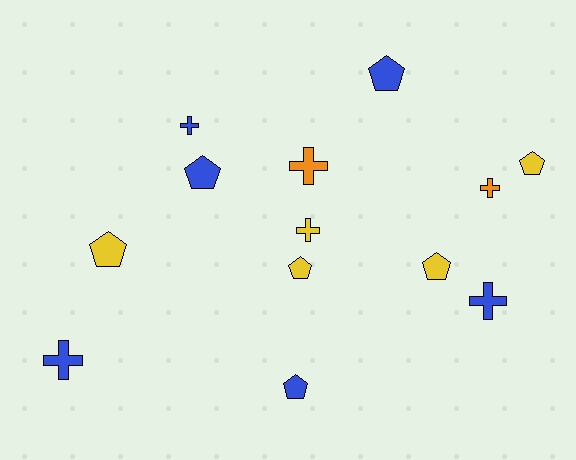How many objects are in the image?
There are 13 objects.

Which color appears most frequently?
Blue, with 6 objects.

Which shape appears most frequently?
Pentagon, with 7 objects.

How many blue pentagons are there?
There are 3 blue pentagons.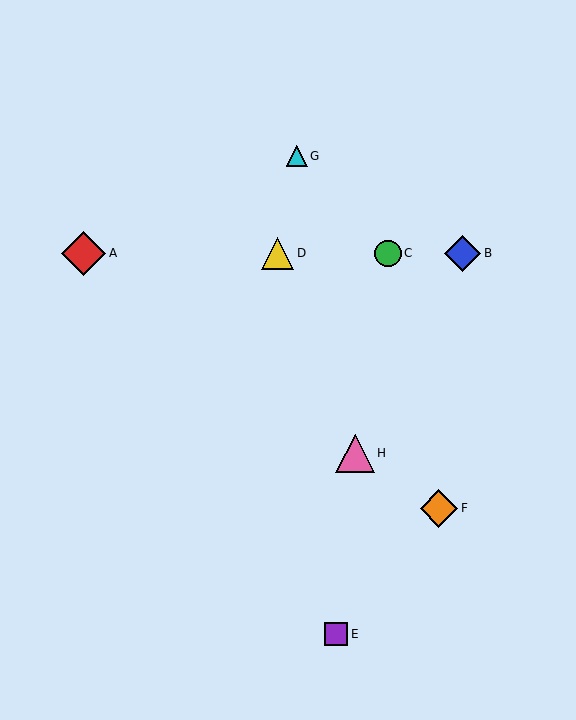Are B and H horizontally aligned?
No, B is at y≈253 and H is at y≈453.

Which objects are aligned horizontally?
Objects A, B, C, D are aligned horizontally.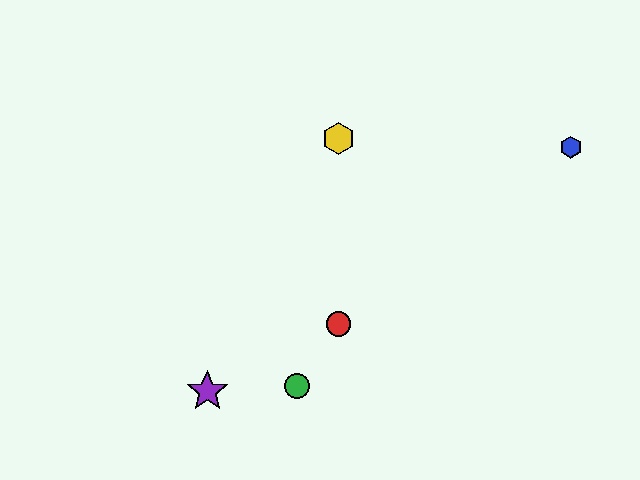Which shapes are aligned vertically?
The red circle, the yellow hexagon are aligned vertically.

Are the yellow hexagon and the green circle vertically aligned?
No, the yellow hexagon is at x≈339 and the green circle is at x≈297.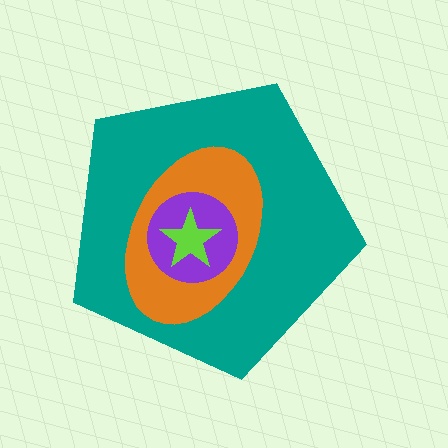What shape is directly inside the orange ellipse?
The purple circle.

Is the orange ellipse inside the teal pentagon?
Yes.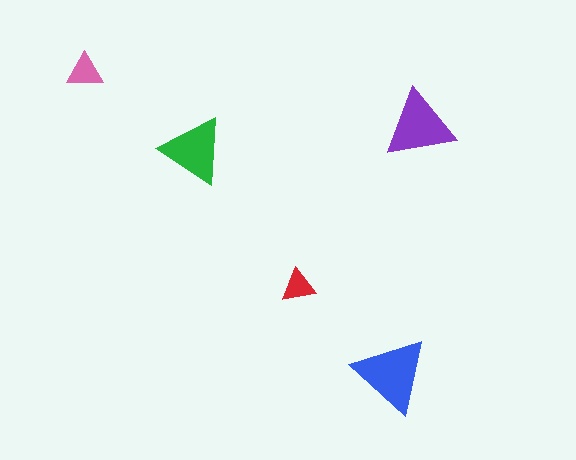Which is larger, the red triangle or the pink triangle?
The pink one.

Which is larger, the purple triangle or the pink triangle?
The purple one.